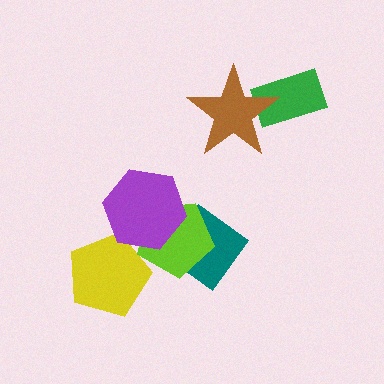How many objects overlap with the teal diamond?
2 objects overlap with the teal diamond.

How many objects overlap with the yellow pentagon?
2 objects overlap with the yellow pentagon.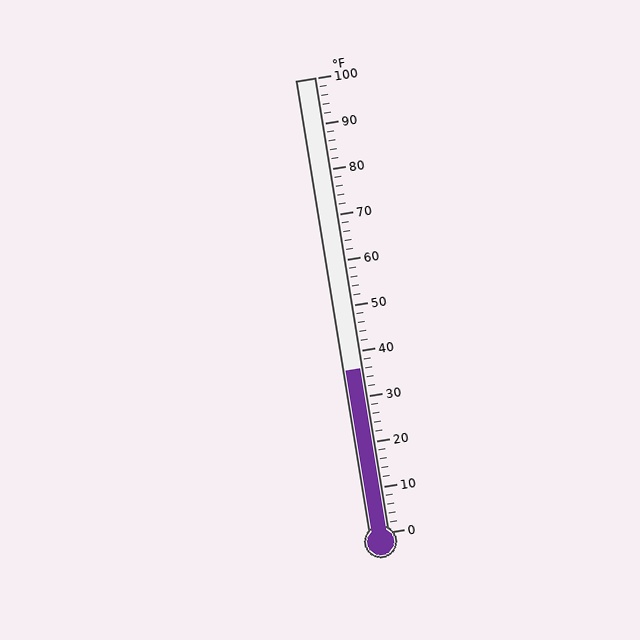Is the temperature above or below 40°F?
The temperature is below 40°F.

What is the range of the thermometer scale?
The thermometer scale ranges from 0°F to 100°F.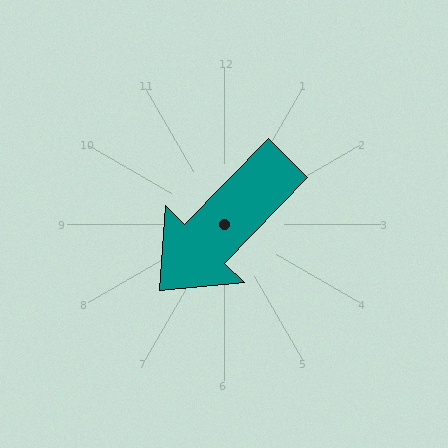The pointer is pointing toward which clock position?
Roughly 7 o'clock.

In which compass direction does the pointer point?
Southwest.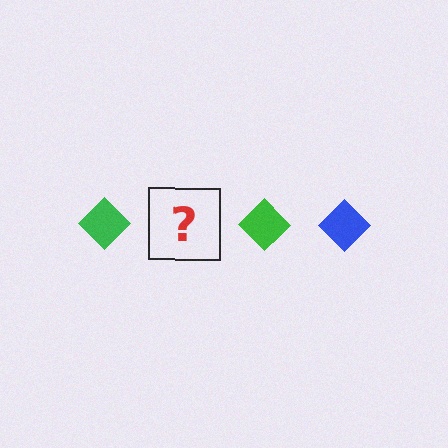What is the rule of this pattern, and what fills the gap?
The rule is that the pattern cycles through green, blue diamonds. The gap should be filled with a blue diamond.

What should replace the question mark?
The question mark should be replaced with a blue diamond.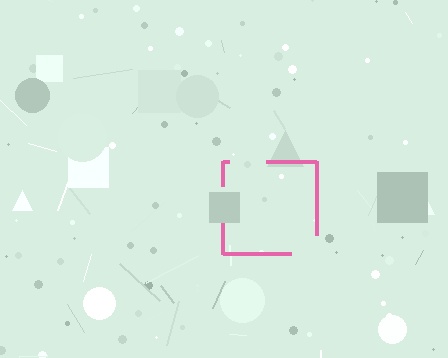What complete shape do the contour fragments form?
The contour fragments form a square.